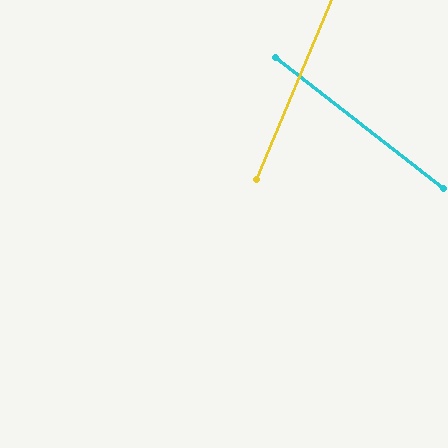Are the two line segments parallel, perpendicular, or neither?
Neither parallel nor perpendicular — they differ by about 75°.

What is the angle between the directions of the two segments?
Approximately 75 degrees.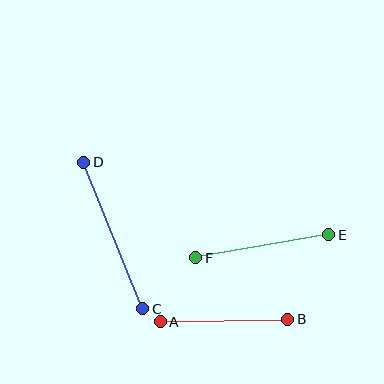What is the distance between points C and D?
The distance is approximately 158 pixels.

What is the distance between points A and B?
The distance is approximately 128 pixels.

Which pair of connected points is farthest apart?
Points C and D are farthest apart.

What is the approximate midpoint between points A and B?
The midpoint is at approximately (224, 320) pixels.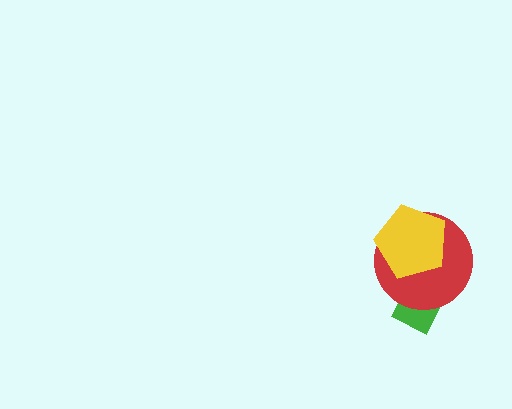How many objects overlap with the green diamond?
1 object overlaps with the green diamond.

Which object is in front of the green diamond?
The red circle is in front of the green diamond.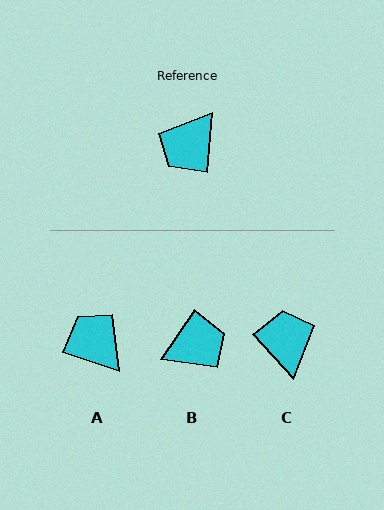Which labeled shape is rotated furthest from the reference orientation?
B, about 151 degrees away.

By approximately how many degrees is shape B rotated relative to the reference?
Approximately 151 degrees counter-clockwise.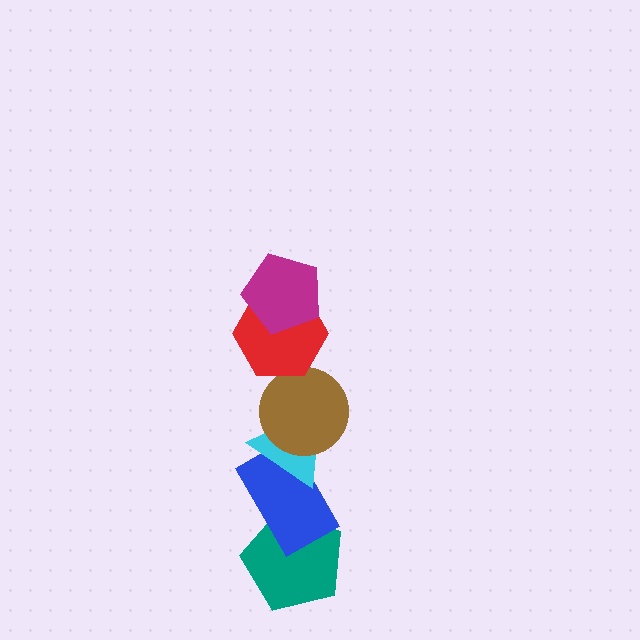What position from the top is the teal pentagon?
The teal pentagon is 6th from the top.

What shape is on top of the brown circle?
The red hexagon is on top of the brown circle.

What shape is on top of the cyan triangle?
The brown circle is on top of the cyan triangle.